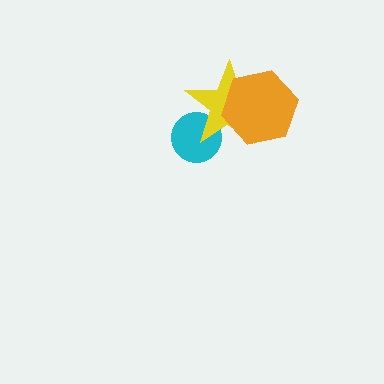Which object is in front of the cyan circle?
The yellow star is in front of the cyan circle.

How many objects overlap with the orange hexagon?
1 object overlaps with the orange hexagon.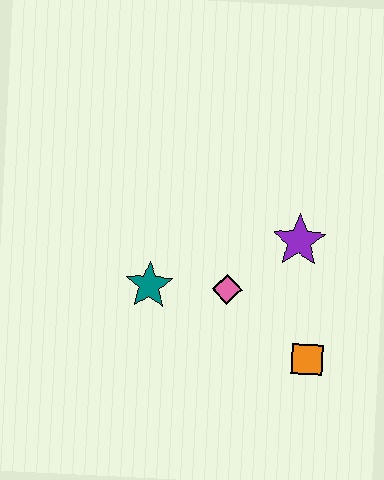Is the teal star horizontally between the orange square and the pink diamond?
No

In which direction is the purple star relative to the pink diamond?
The purple star is to the right of the pink diamond.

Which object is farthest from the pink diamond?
The orange square is farthest from the pink diamond.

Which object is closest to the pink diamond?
The teal star is closest to the pink diamond.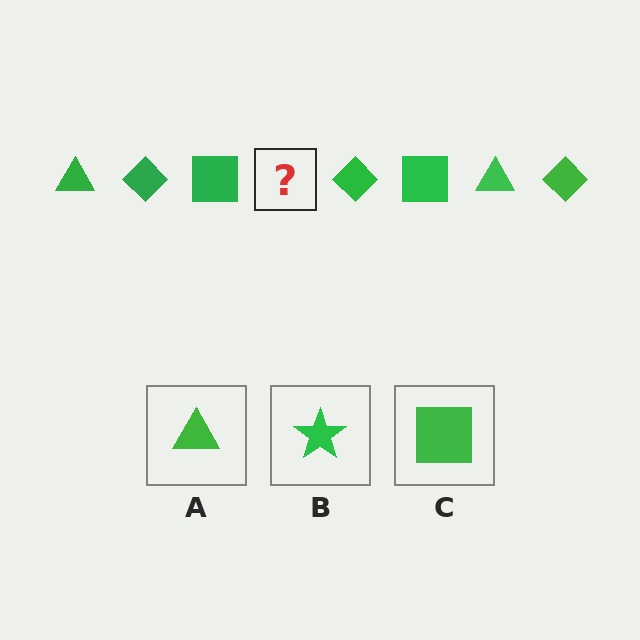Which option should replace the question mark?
Option A.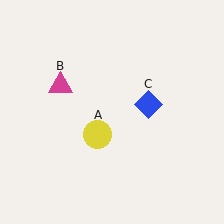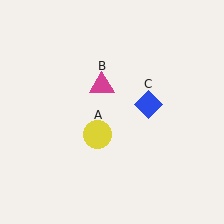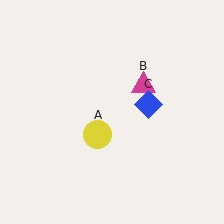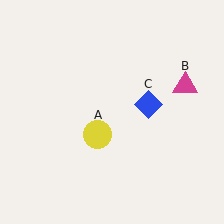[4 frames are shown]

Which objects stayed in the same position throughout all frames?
Yellow circle (object A) and blue diamond (object C) remained stationary.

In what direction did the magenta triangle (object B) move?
The magenta triangle (object B) moved right.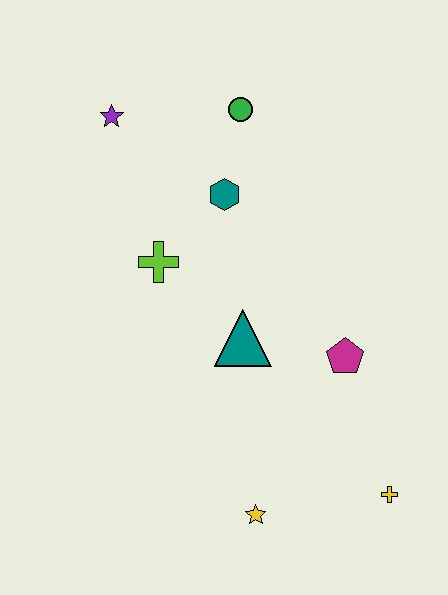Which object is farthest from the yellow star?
The purple star is farthest from the yellow star.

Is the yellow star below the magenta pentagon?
Yes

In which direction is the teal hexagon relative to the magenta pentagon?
The teal hexagon is above the magenta pentagon.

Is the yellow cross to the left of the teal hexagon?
No